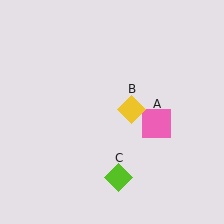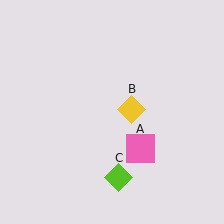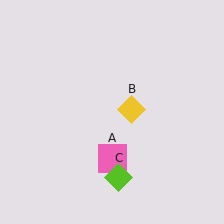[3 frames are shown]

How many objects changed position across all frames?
1 object changed position: pink square (object A).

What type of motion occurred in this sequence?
The pink square (object A) rotated clockwise around the center of the scene.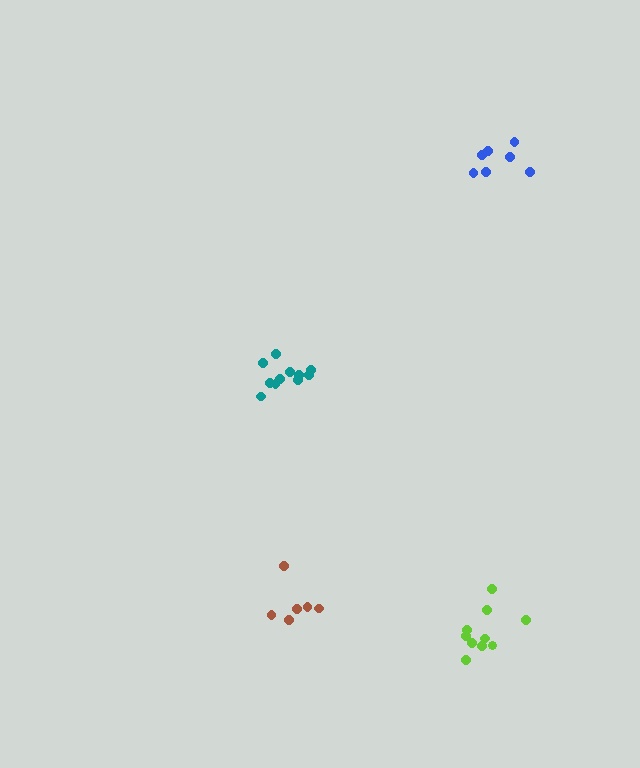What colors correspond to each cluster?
The clusters are colored: blue, lime, teal, brown.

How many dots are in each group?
Group 1: 7 dots, Group 2: 10 dots, Group 3: 11 dots, Group 4: 6 dots (34 total).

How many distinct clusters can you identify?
There are 4 distinct clusters.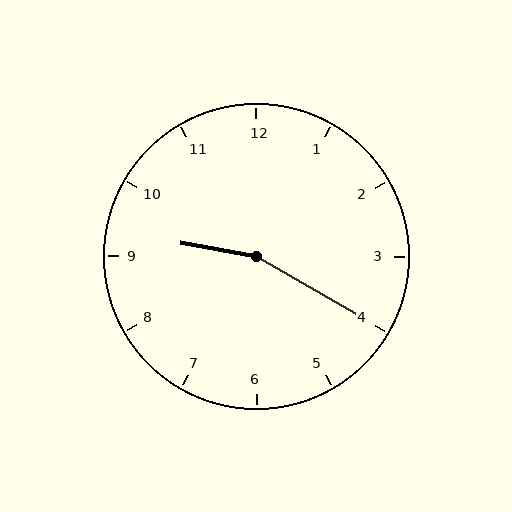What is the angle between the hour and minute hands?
Approximately 160 degrees.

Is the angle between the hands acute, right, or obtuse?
It is obtuse.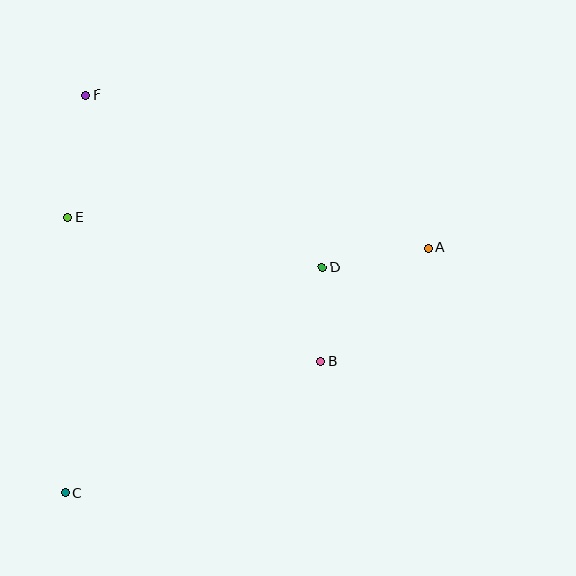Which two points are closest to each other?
Points B and D are closest to each other.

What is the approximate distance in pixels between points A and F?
The distance between A and F is approximately 375 pixels.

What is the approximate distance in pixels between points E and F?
The distance between E and F is approximately 124 pixels.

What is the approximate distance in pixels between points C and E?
The distance between C and E is approximately 276 pixels.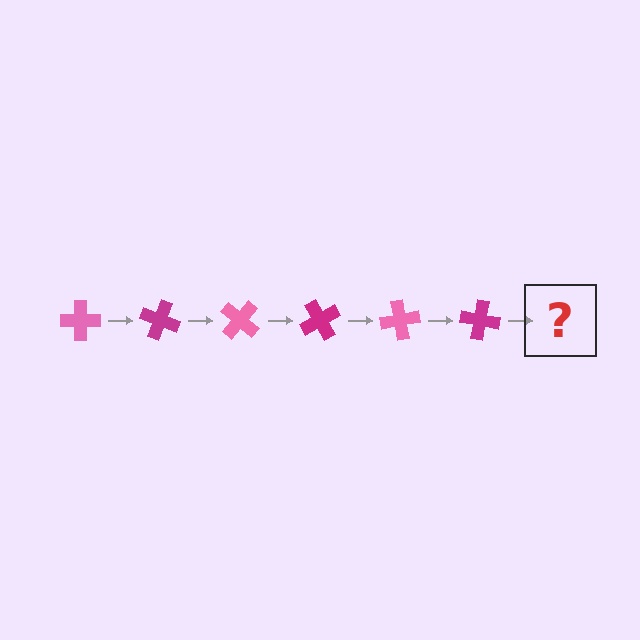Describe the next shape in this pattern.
It should be a pink cross, rotated 120 degrees from the start.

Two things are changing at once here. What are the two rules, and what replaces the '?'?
The two rules are that it rotates 20 degrees each step and the color cycles through pink and magenta. The '?' should be a pink cross, rotated 120 degrees from the start.